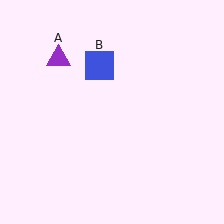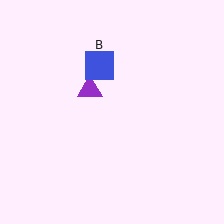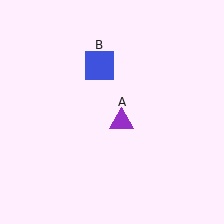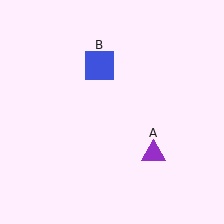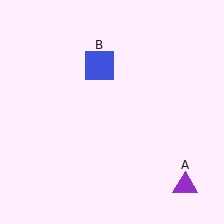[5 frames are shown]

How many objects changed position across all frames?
1 object changed position: purple triangle (object A).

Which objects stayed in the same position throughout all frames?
Blue square (object B) remained stationary.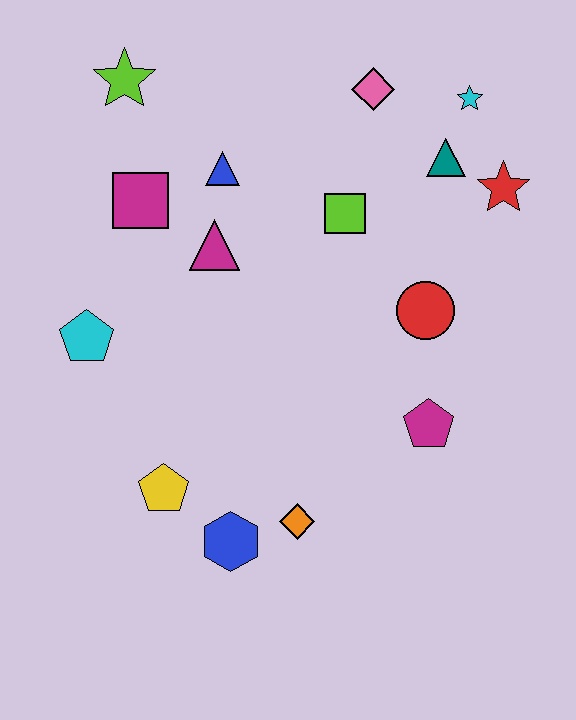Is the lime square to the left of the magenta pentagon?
Yes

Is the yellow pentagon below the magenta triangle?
Yes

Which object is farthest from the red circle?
The lime star is farthest from the red circle.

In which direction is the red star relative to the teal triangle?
The red star is to the right of the teal triangle.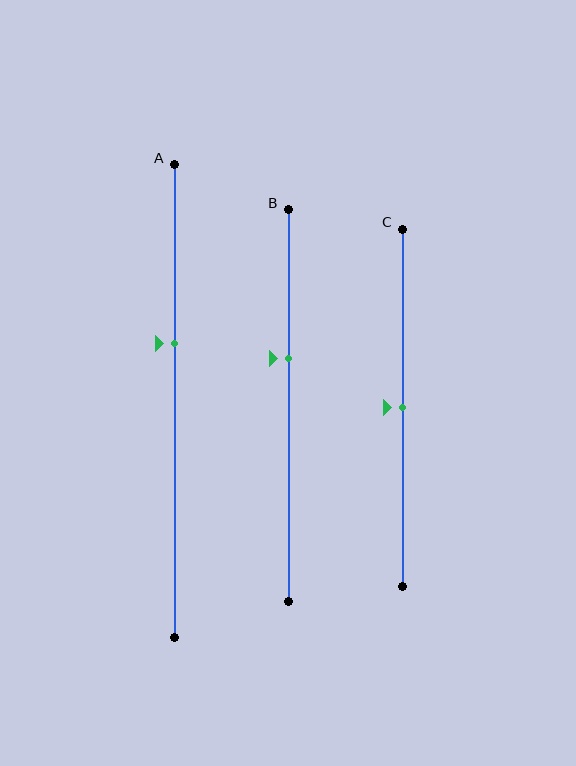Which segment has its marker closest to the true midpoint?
Segment C has its marker closest to the true midpoint.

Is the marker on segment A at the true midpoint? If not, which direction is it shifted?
No, the marker on segment A is shifted upward by about 12% of the segment length.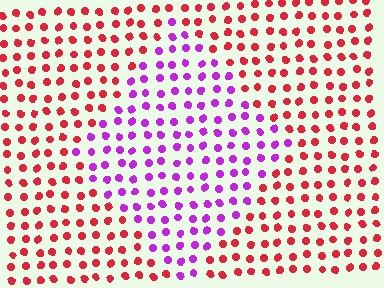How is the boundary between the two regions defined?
The boundary is defined purely by a slight shift in hue (about 61 degrees). Spacing, size, and orientation are identical on both sides.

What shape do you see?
I see a diamond.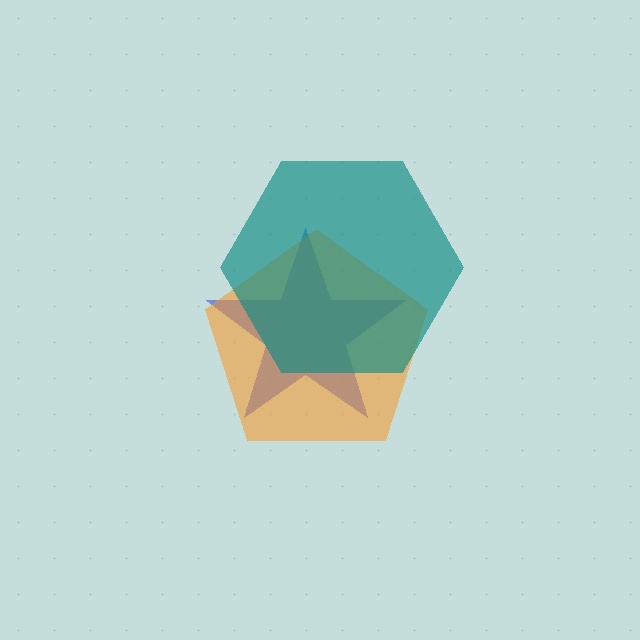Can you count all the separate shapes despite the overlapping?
Yes, there are 3 separate shapes.